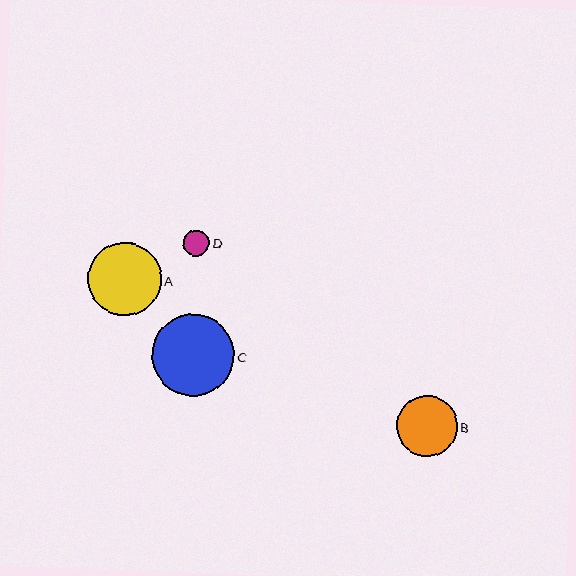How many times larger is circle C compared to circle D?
Circle C is approximately 3.2 times the size of circle D.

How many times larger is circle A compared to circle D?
Circle A is approximately 2.8 times the size of circle D.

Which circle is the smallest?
Circle D is the smallest with a size of approximately 26 pixels.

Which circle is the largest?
Circle C is the largest with a size of approximately 82 pixels.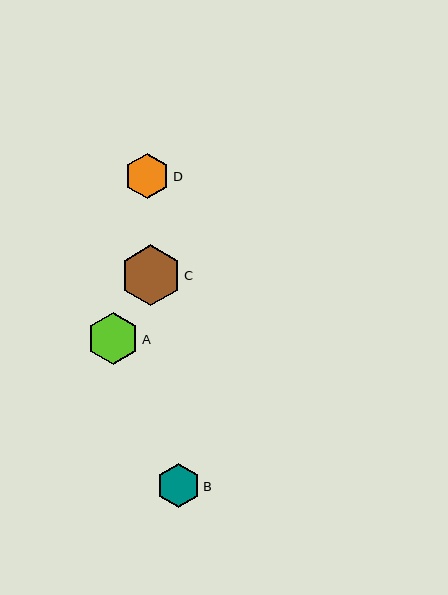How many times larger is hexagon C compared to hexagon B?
Hexagon C is approximately 1.4 times the size of hexagon B.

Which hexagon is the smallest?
Hexagon B is the smallest with a size of approximately 44 pixels.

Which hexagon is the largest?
Hexagon C is the largest with a size of approximately 61 pixels.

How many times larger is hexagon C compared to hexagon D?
Hexagon C is approximately 1.3 times the size of hexagon D.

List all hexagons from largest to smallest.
From largest to smallest: C, A, D, B.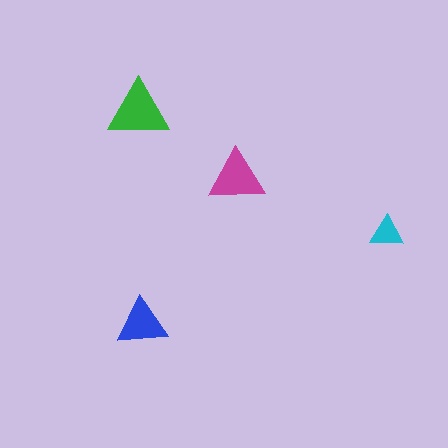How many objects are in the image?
There are 4 objects in the image.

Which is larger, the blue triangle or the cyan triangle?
The blue one.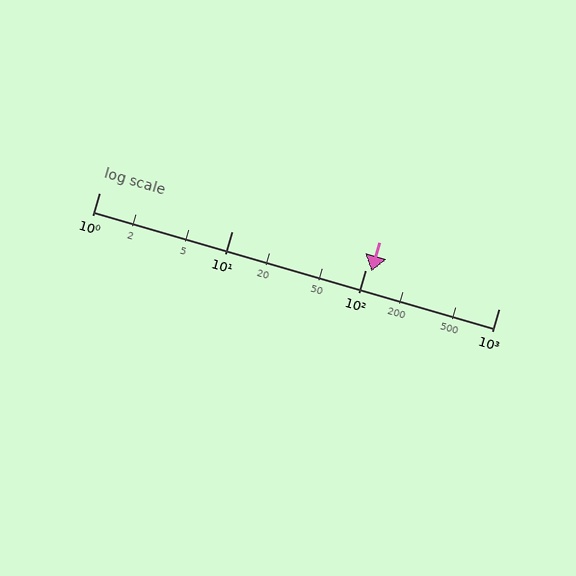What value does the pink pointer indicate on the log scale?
The pointer indicates approximately 110.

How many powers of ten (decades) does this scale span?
The scale spans 3 decades, from 1 to 1000.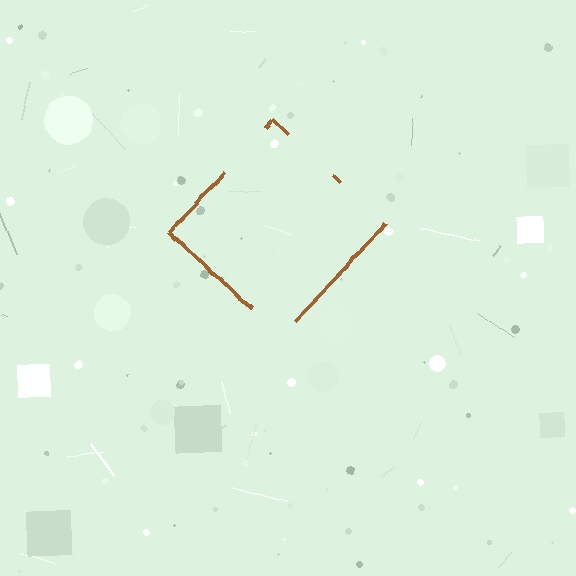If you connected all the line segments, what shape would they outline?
They would outline a diamond.